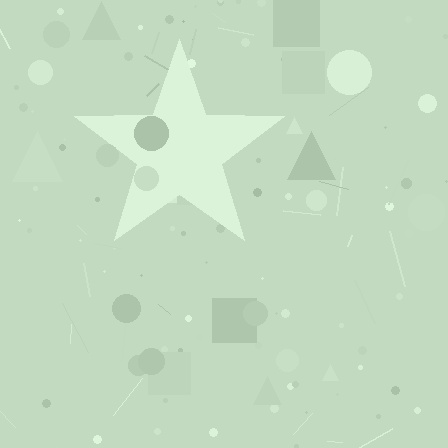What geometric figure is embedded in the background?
A star is embedded in the background.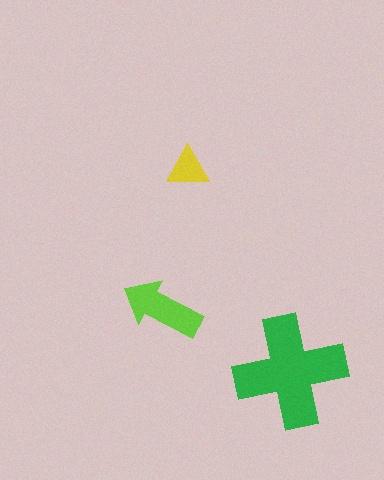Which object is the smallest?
The yellow triangle.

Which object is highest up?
The yellow triangle is topmost.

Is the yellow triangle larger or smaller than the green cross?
Smaller.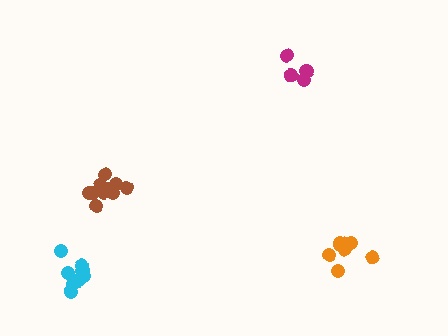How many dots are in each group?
Group 1: 5 dots, Group 2: 8 dots, Group 3: 9 dots, Group 4: 10 dots (32 total).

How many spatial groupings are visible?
There are 4 spatial groupings.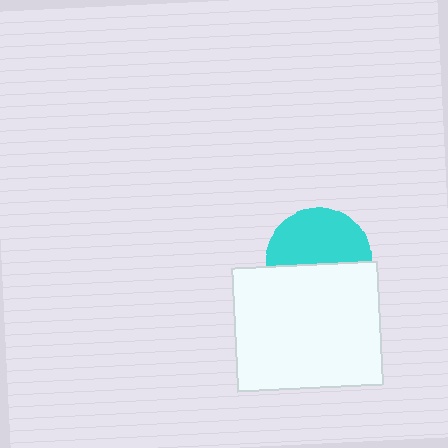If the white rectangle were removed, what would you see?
You would see the complete cyan circle.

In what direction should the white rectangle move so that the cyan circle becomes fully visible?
The white rectangle should move down. That is the shortest direction to clear the overlap and leave the cyan circle fully visible.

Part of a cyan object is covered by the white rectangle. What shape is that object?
It is a circle.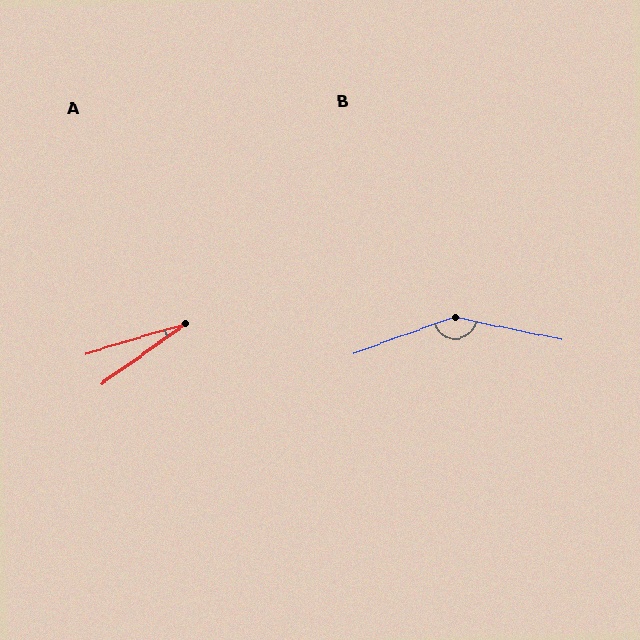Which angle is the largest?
B, at approximately 148 degrees.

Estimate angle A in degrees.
Approximately 19 degrees.